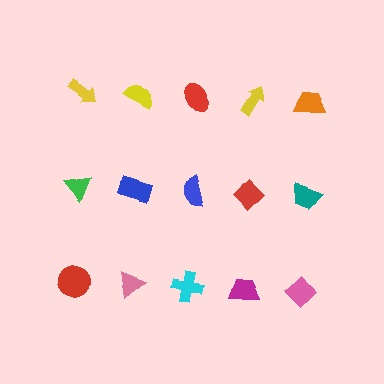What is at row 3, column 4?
A magenta trapezoid.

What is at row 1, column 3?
A red ellipse.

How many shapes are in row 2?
5 shapes.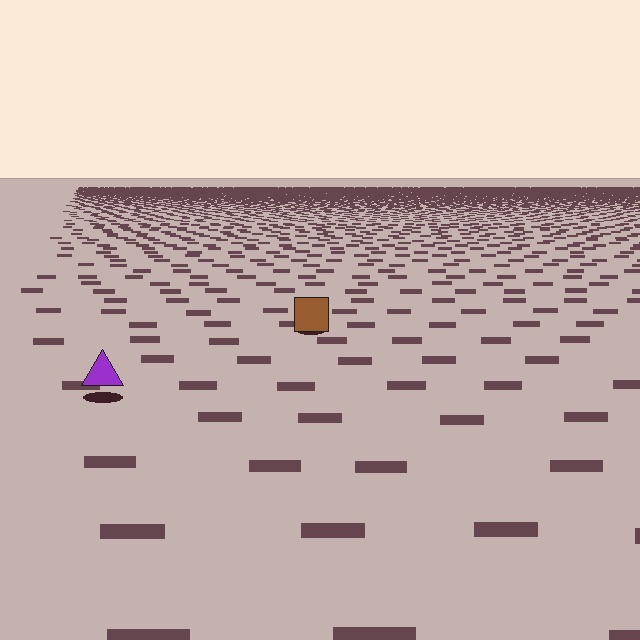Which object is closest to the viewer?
The purple triangle is closest. The texture marks near it are larger and more spread out.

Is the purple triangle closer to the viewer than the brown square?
Yes. The purple triangle is closer — you can tell from the texture gradient: the ground texture is coarser near it.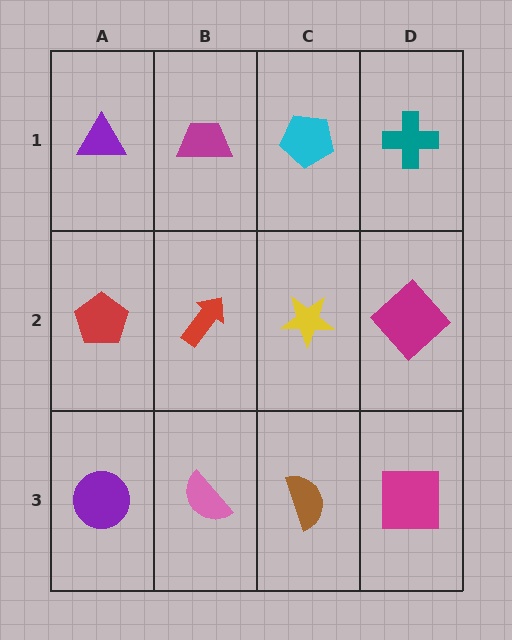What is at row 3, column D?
A magenta square.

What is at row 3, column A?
A purple circle.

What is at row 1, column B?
A magenta trapezoid.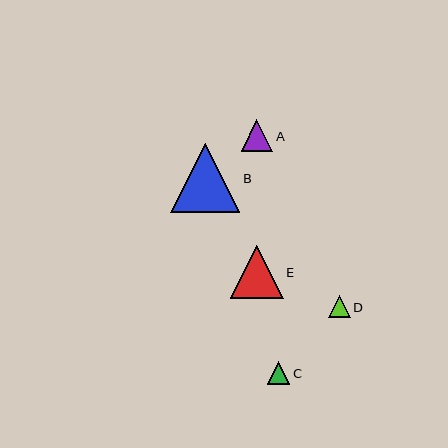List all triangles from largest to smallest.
From largest to smallest: B, E, A, C, D.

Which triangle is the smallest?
Triangle D is the smallest with a size of approximately 22 pixels.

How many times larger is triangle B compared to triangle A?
Triangle B is approximately 2.2 times the size of triangle A.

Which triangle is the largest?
Triangle B is the largest with a size of approximately 69 pixels.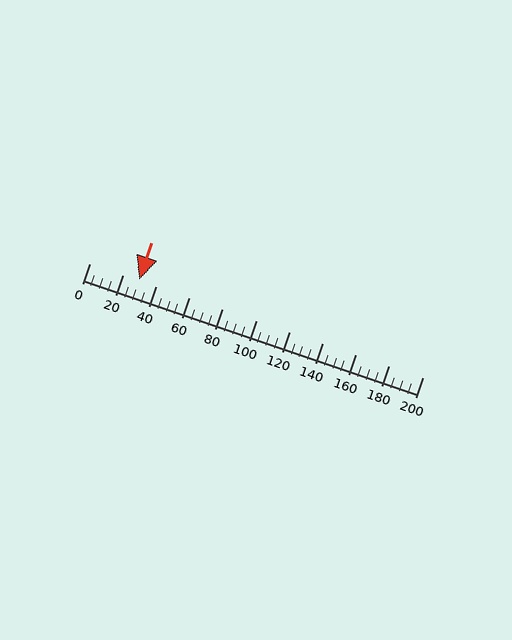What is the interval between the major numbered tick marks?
The major tick marks are spaced 20 units apart.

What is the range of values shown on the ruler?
The ruler shows values from 0 to 200.